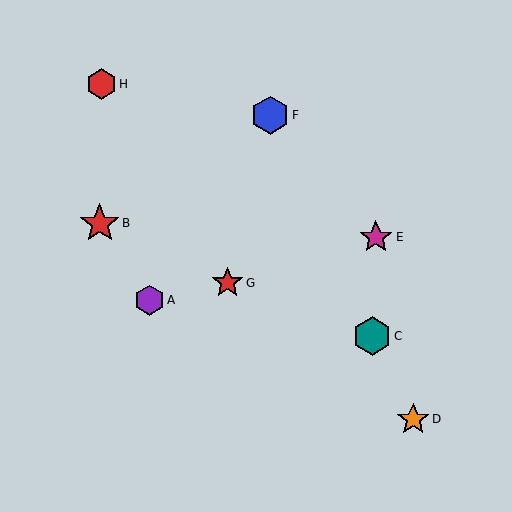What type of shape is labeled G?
Shape G is a red star.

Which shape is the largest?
The red star (labeled B) is the largest.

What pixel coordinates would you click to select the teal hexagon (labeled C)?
Click at (372, 336) to select the teal hexagon C.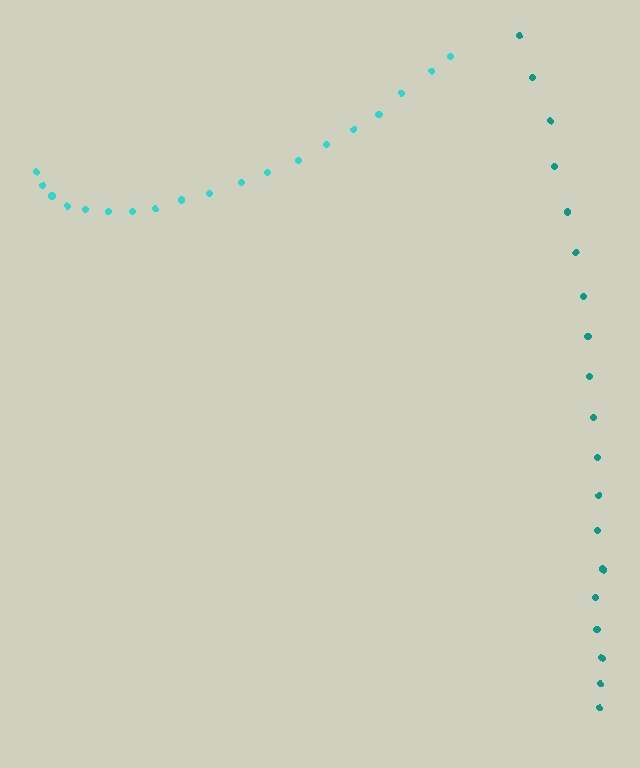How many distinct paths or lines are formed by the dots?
There are 2 distinct paths.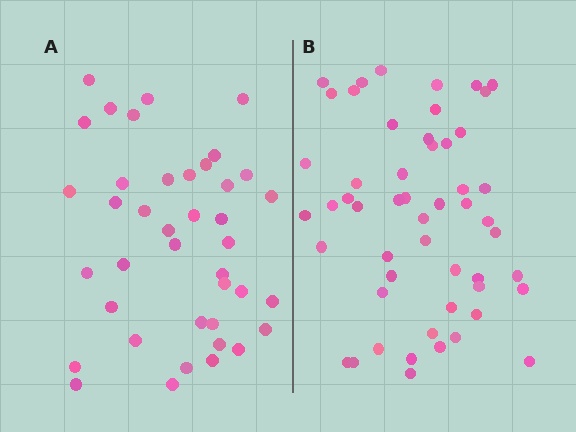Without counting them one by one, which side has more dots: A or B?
Region B (the right region) has more dots.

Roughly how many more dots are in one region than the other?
Region B has roughly 12 or so more dots than region A.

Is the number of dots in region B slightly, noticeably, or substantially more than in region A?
Region B has noticeably more, but not dramatically so. The ratio is roughly 1.3 to 1.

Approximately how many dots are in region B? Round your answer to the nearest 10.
About 50 dots. (The exact count is 52, which rounds to 50.)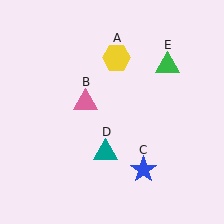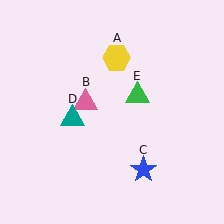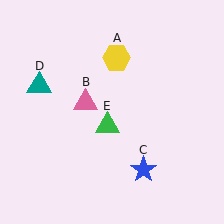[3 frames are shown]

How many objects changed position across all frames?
2 objects changed position: teal triangle (object D), green triangle (object E).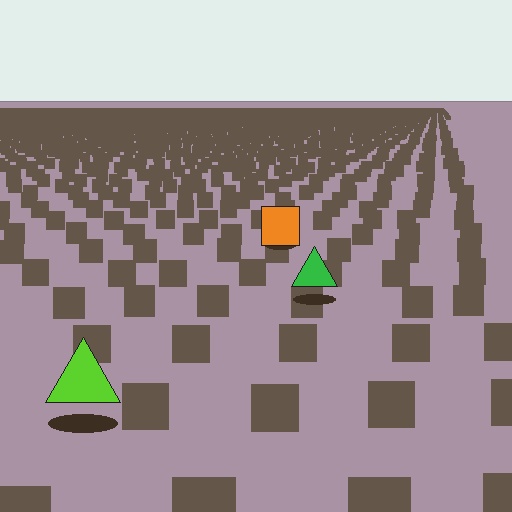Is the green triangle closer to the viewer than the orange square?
Yes. The green triangle is closer — you can tell from the texture gradient: the ground texture is coarser near it.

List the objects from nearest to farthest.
From nearest to farthest: the lime triangle, the green triangle, the orange square.